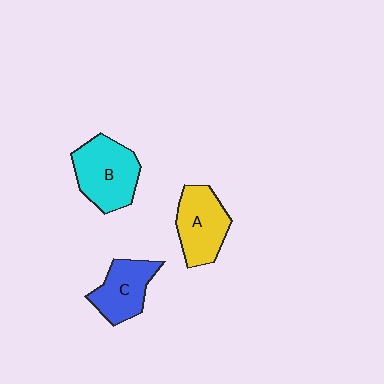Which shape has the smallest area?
Shape C (blue).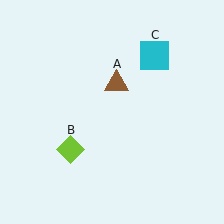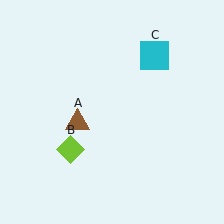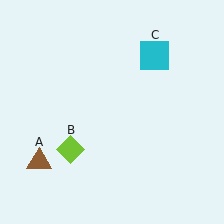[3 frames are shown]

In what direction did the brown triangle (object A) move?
The brown triangle (object A) moved down and to the left.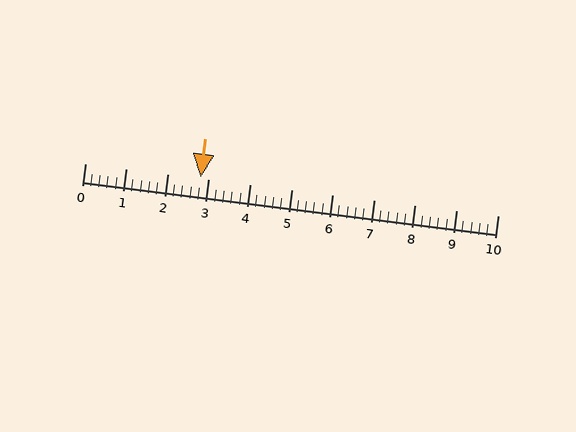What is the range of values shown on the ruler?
The ruler shows values from 0 to 10.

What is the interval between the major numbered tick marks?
The major tick marks are spaced 1 units apart.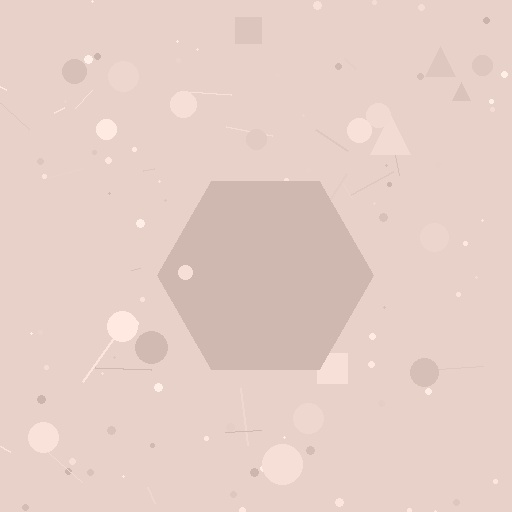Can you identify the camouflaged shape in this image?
The camouflaged shape is a hexagon.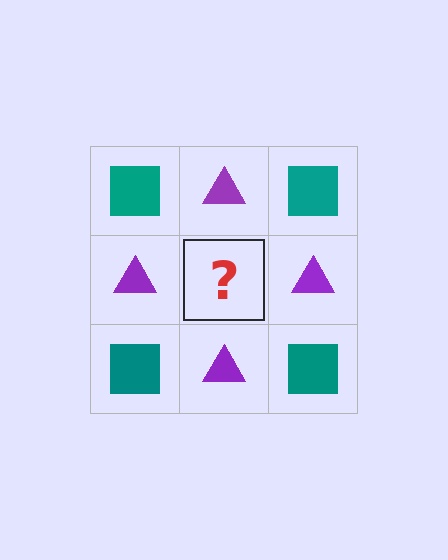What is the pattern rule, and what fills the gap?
The rule is that it alternates teal square and purple triangle in a checkerboard pattern. The gap should be filled with a teal square.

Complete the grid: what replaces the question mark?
The question mark should be replaced with a teal square.